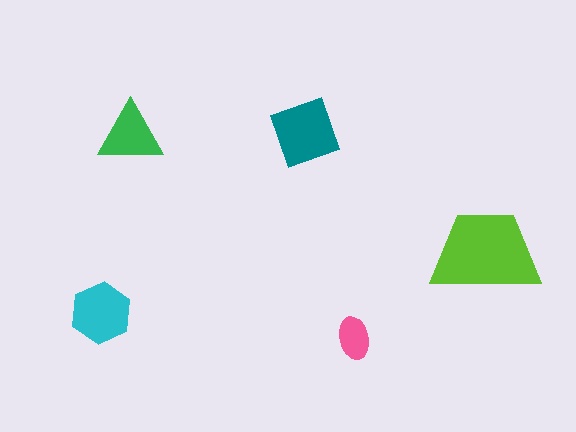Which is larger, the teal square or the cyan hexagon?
The teal square.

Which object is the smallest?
The pink ellipse.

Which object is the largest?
The lime trapezoid.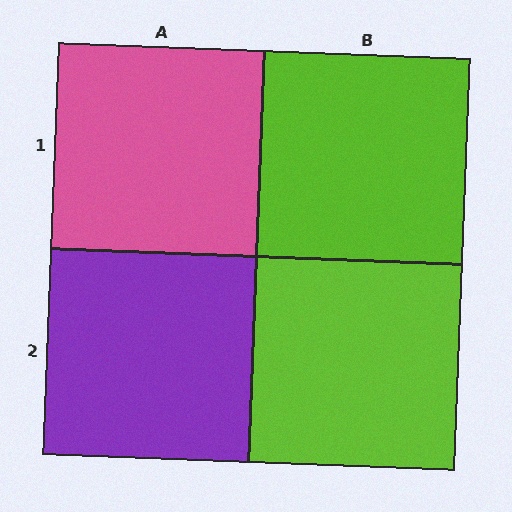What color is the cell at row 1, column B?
Lime.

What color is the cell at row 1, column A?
Pink.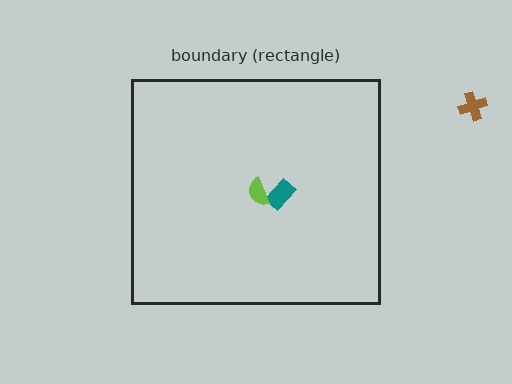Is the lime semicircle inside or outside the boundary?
Inside.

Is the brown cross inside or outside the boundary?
Outside.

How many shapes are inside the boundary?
2 inside, 1 outside.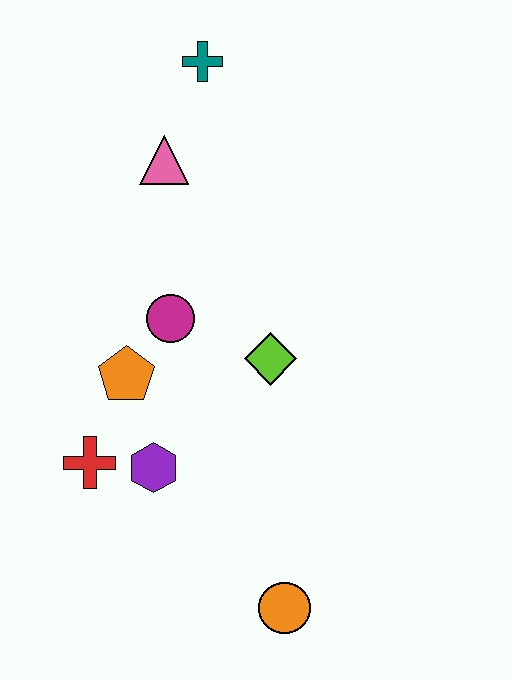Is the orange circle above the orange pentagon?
No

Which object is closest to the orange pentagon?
The magenta circle is closest to the orange pentagon.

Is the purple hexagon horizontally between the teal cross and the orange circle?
No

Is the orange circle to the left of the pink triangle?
No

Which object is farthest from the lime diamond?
The teal cross is farthest from the lime diamond.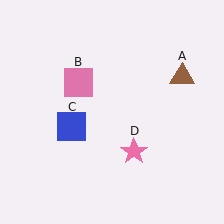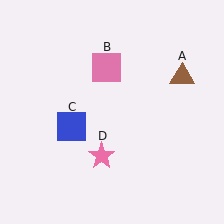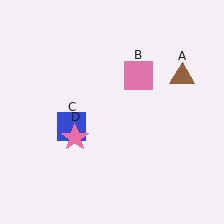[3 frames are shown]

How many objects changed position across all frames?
2 objects changed position: pink square (object B), pink star (object D).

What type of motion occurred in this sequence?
The pink square (object B), pink star (object D) rotated clockwise around the center of the scene.